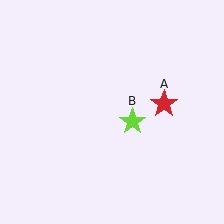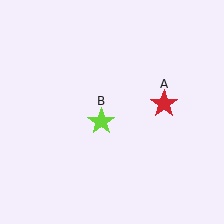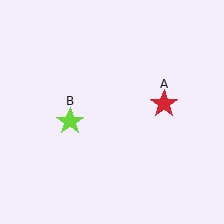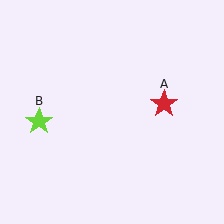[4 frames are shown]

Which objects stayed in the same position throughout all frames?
Red star (object A) remained stationary.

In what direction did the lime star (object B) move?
The lime star (object B) moved left.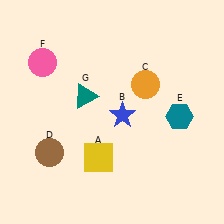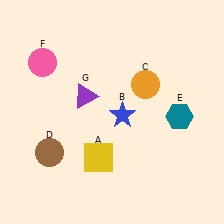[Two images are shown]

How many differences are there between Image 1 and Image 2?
There is 1 difference between the two images.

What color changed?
The triangle (G) changed from teal in Image 1 to purple in Image 2.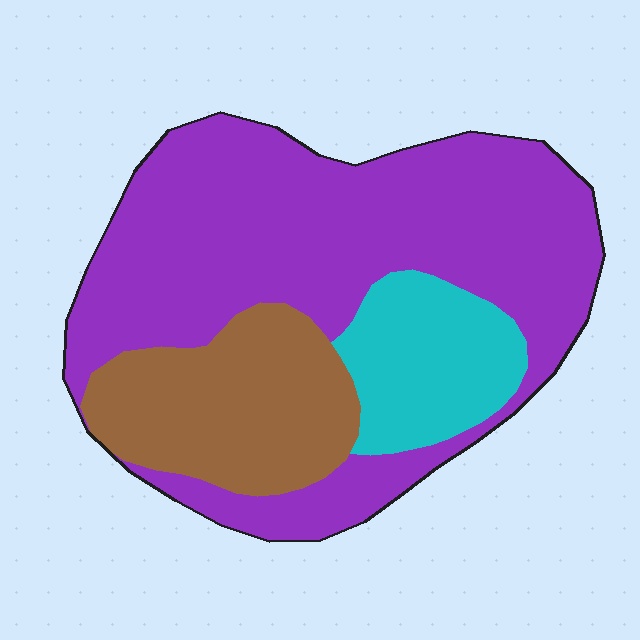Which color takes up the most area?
Purple, at roughly 65%.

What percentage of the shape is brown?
Brown covers roughly 20% of the shape.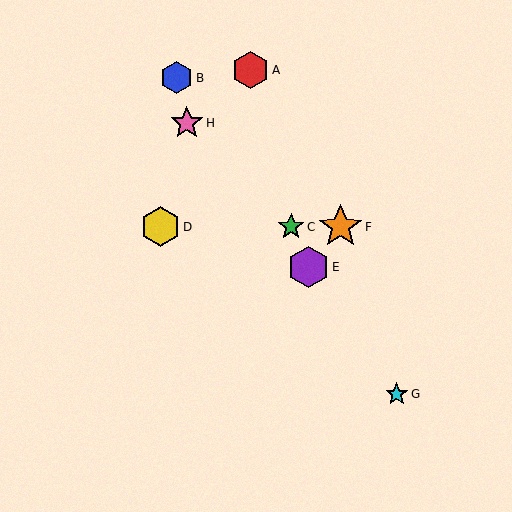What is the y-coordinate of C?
Object C is at y≈227.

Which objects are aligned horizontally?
Objects C, D, F are aligned horizontally.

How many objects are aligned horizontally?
3 objects (C, D, F) are aligned horizontally.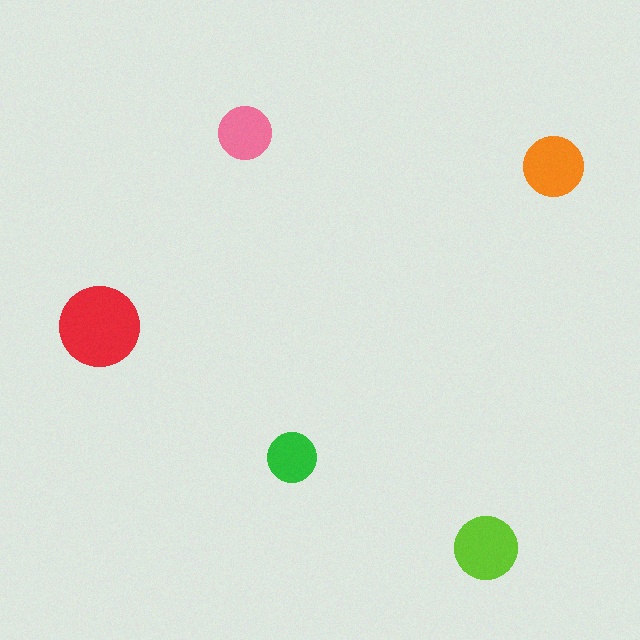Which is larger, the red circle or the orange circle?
The red one.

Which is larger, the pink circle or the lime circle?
The lime one.